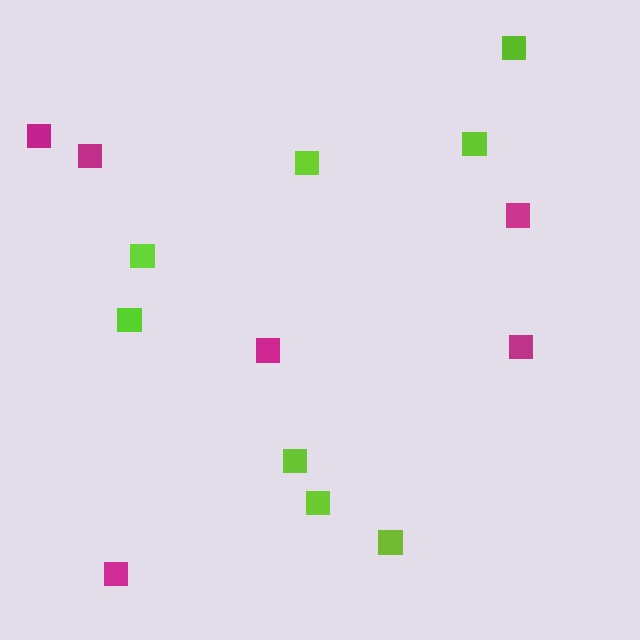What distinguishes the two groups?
There are 2 groups: one group of magenta squares (6) and one group of lime squares (8).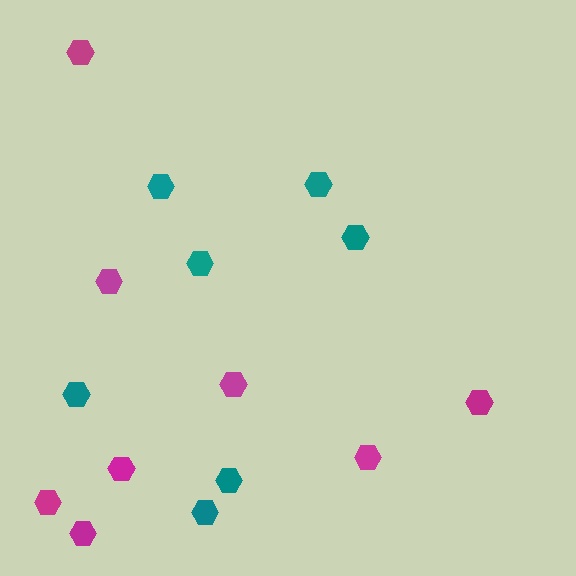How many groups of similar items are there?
There are 2 groups: one group of teal hexagons (7) and one group of magenta hexagons (8).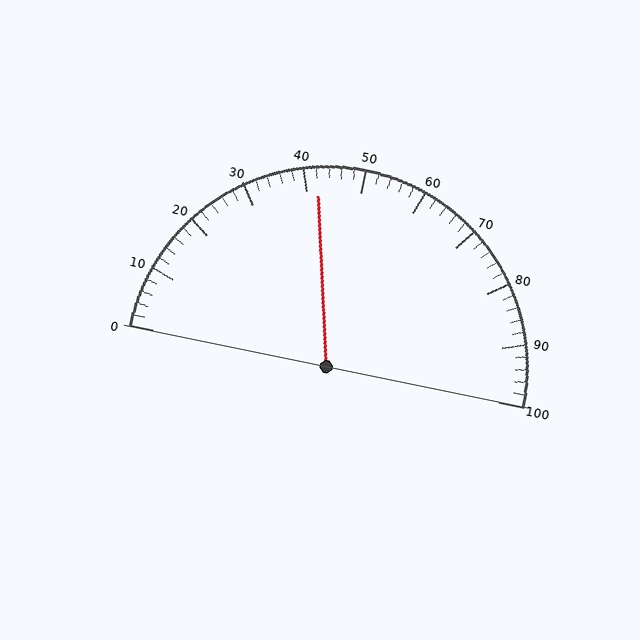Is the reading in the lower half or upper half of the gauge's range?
The reading is in the lower half of the range (0 to 100).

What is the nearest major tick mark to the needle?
The nearest major tick mark is 40.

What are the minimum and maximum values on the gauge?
The gauge ranges from 0 to 100.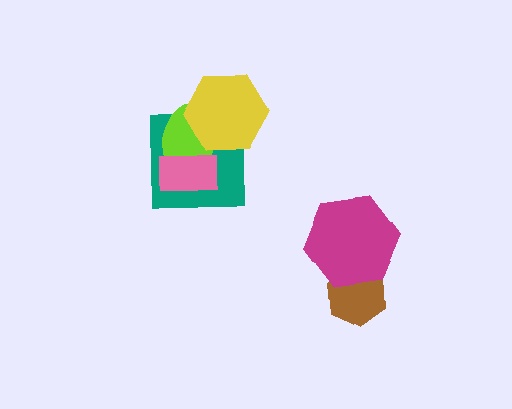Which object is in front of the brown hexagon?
The magenta hexagon is in front of the brown hexagon.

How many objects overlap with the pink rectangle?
2 objects overlap with the pink rectangle.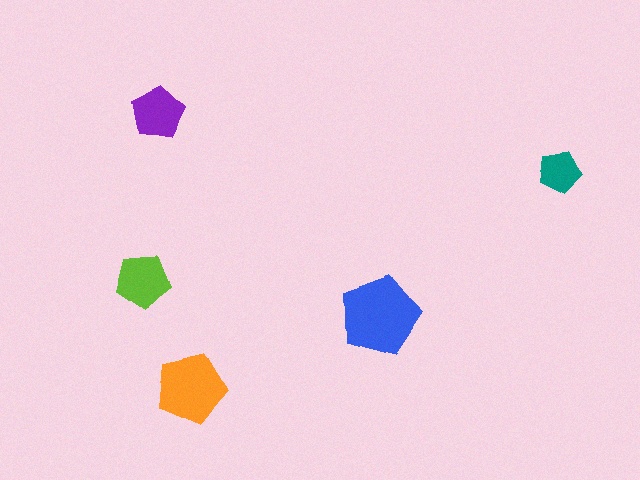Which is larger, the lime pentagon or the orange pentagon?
The orange one.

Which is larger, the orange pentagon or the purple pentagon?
The orange one.